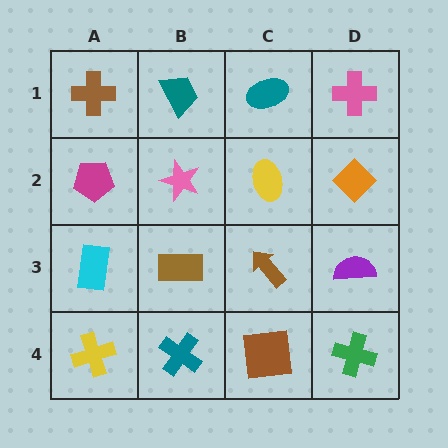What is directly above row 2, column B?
A teal trapezoid.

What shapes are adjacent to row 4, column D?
A purple semicircle (row 3, column D), a brown square (row 4, column C).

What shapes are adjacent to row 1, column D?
An orange diamond (row 2, column D), a teal ellipse (row 1, column C).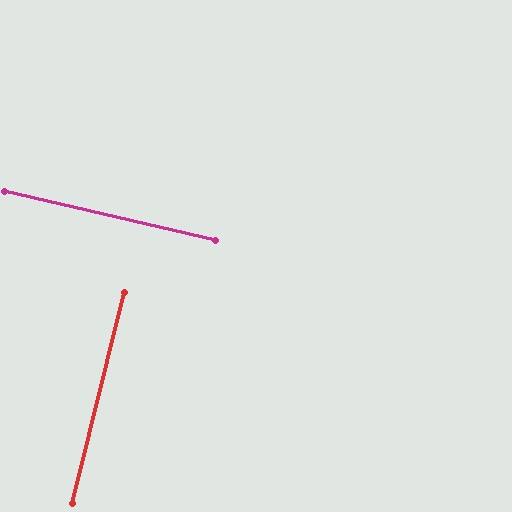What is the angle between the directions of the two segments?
Approximately 89 degrees.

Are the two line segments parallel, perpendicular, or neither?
Perpendicular — they meet at approximately 89°.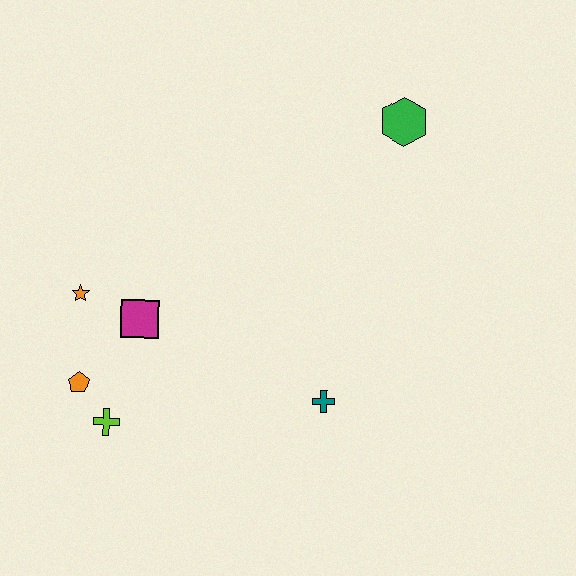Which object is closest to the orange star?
The magenta square is closest to the orange star.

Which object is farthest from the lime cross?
The green hexagon is farthest from the lime cross.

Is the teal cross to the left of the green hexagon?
Yes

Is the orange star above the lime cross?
Yes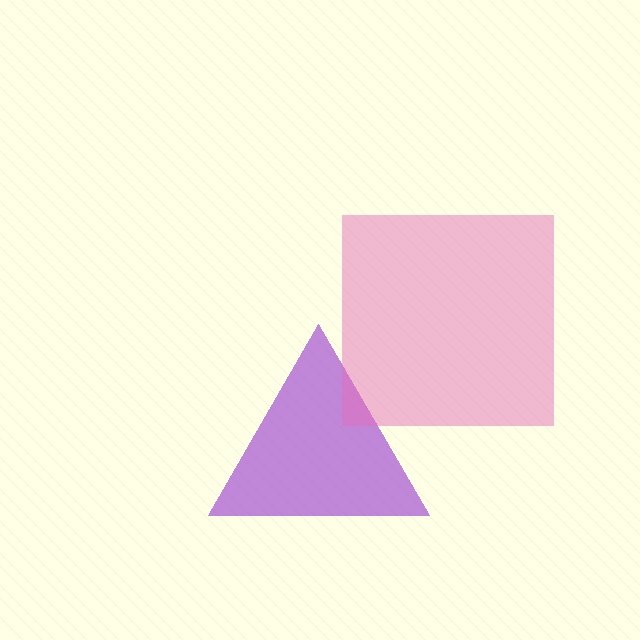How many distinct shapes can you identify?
There are 2 distinct shapes: a purple triangle, a pink square.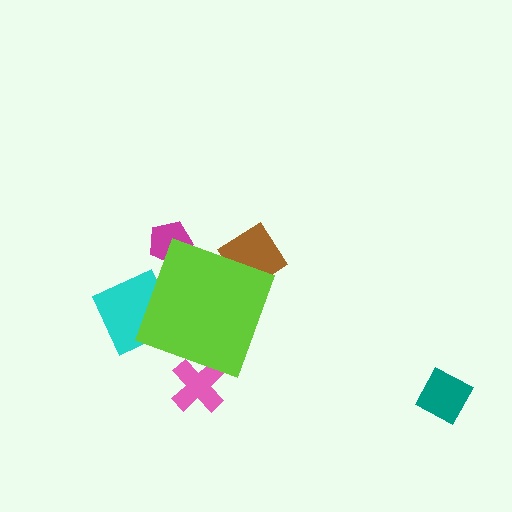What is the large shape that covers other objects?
A lime diamond.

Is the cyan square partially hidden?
Yes, the cyan square is partially hidden behind the lime diamond.